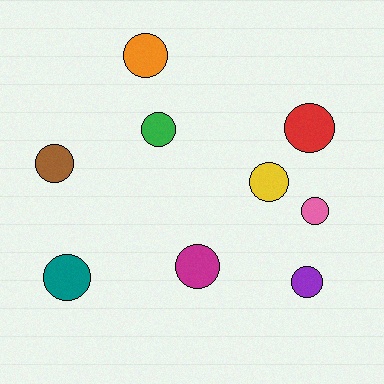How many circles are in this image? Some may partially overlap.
There are 9 circles.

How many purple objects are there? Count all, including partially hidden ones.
There is 1 purple object.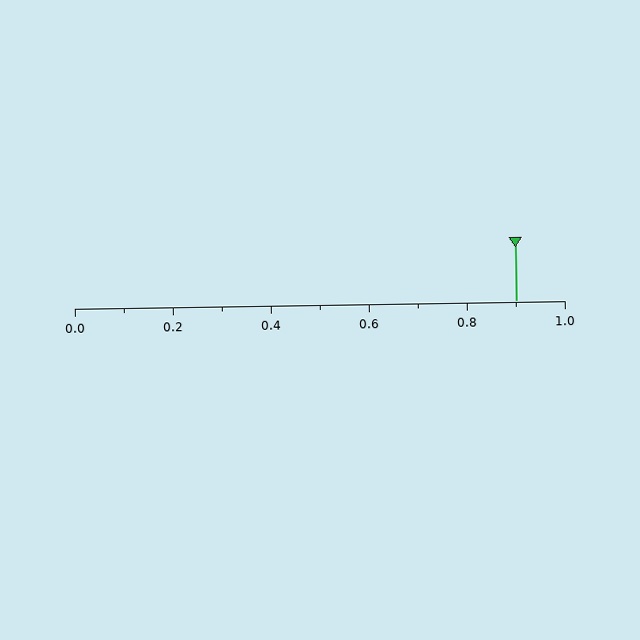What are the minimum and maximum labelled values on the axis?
The axis runs from 0.0 to 1.0.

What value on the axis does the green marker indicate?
The marker indicates approximately 0.9.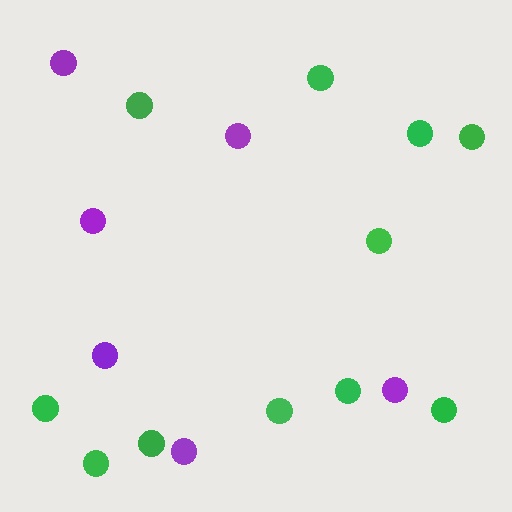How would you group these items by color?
There are 2 groups: one group of purple circles (6) and one group of green circles (11).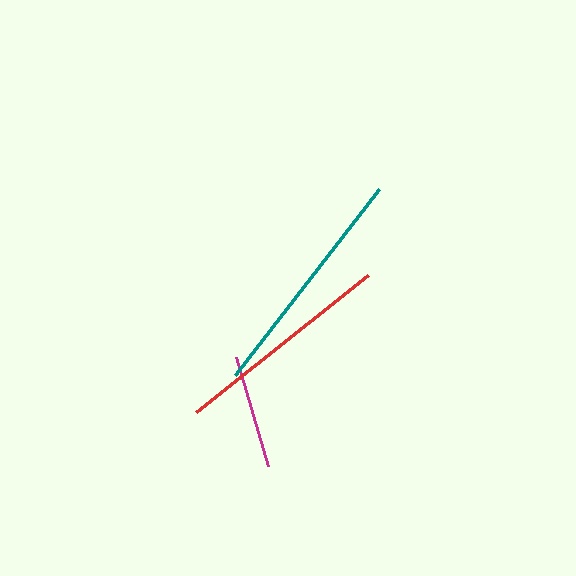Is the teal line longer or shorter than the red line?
The teal line is longer than the red line.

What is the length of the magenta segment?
The magenta segment is approximately 114 pixels long.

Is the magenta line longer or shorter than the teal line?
The teal line is longer than the magenta line.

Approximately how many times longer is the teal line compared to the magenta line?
The teal line is approximately 2.1 times the length of the magenta line.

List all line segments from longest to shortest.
From longest to shortest: teal, red, magenta.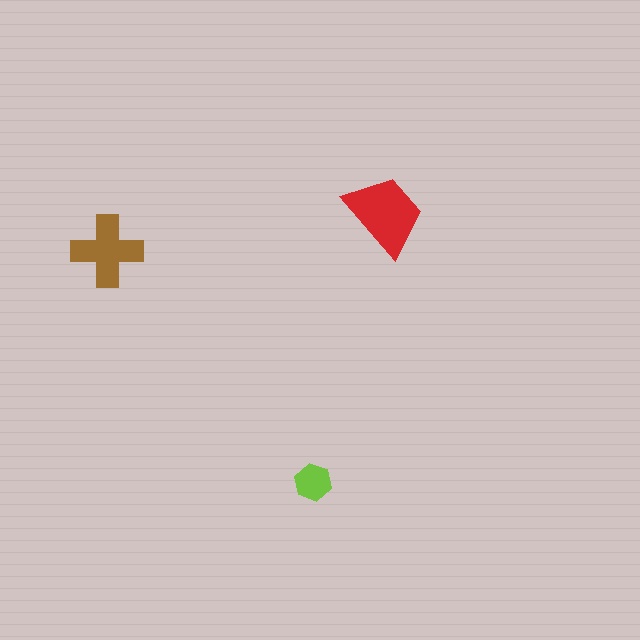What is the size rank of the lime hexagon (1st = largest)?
3rd.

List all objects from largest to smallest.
The red trapezoid, the brown cross, the lime hexagon.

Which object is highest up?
The red trapezoid is topmost.